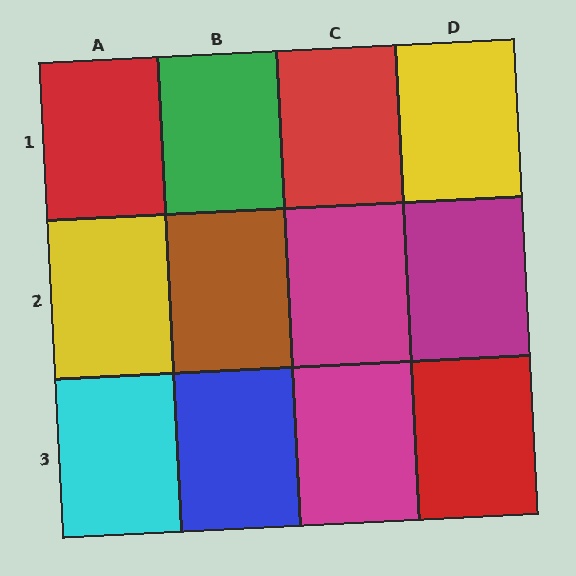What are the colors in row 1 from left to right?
Red, green, red, yellow.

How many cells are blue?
1 cell is blue.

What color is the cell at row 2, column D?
Magenta.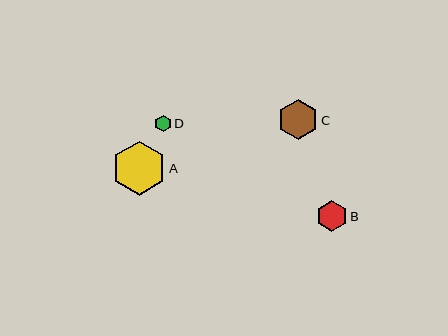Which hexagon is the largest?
Hexagon A is the largest with a size of approximately 54 pixels.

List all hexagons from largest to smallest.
From largest to smallest: A, C, B, D.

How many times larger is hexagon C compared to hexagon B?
Hexagon C is approximately 1.3 times the size of hexagon B.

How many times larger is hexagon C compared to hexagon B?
Hexagon C is approximately 1.3 times the size of hexagon B.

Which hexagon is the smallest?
Hexagon D is the smallest with a size of approximately 17 pixels.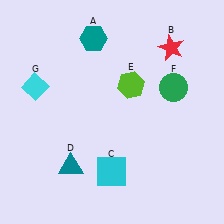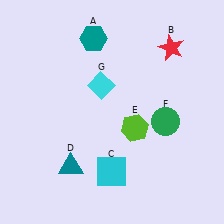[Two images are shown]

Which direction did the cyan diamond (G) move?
The cyan diamond (G) moved right.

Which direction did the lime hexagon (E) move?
The lime hexagon (E) moved down.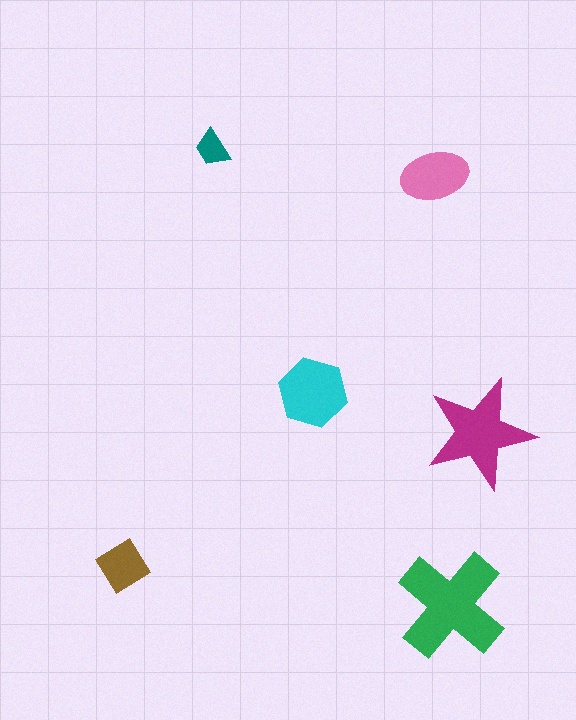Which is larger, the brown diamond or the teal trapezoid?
The brown diamond.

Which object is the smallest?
The teal trapezoid.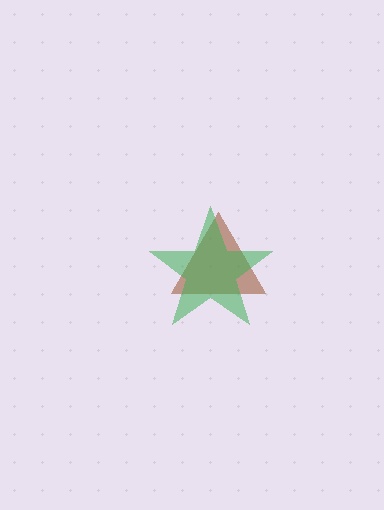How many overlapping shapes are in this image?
There are 2 overlapping shapes in the image.